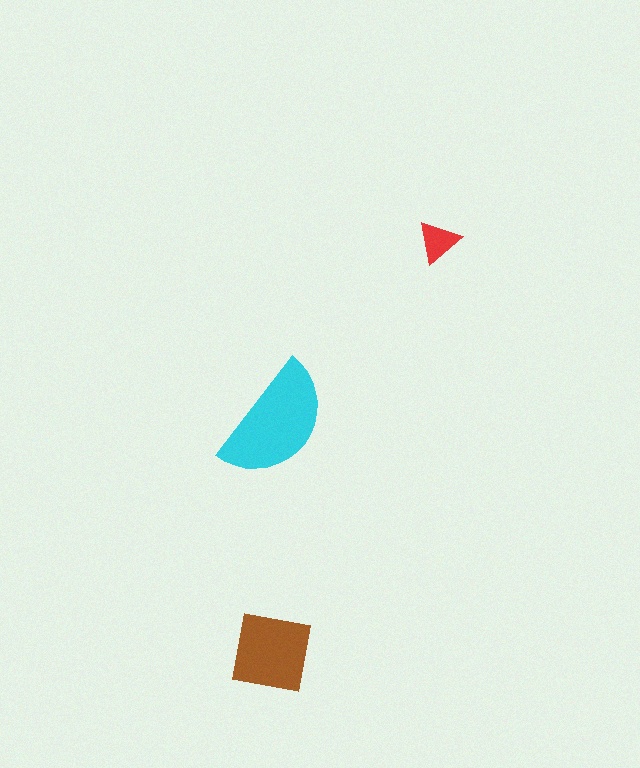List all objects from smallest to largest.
The red triangle, the brown square, the cyan semicircle.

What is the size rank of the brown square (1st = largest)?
2nd.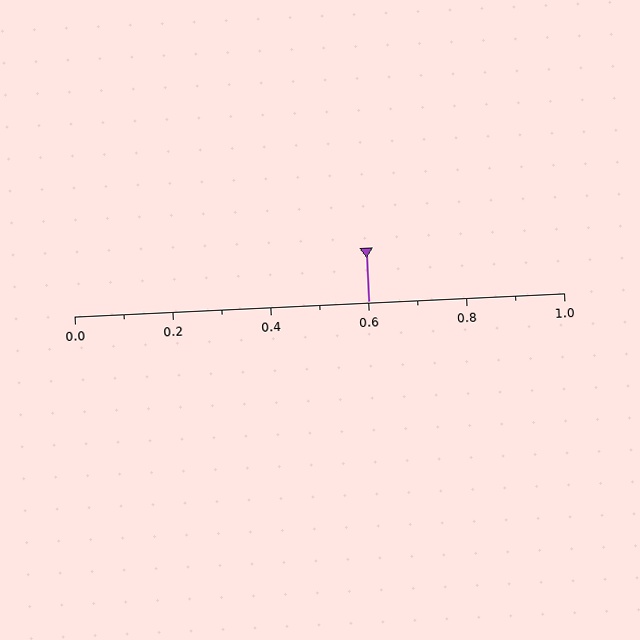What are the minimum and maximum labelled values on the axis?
The axis runs from 0.0 to 1.0.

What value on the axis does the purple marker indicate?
The marker indicates approximately 0.6.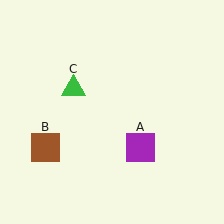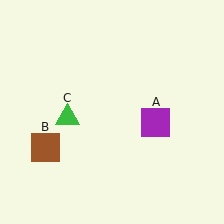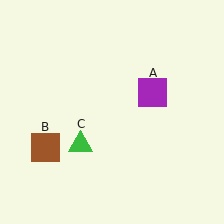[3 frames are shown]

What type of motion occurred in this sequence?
The purple square (object A), green triangle (object C) rotated counterclockwise around the center of the scene.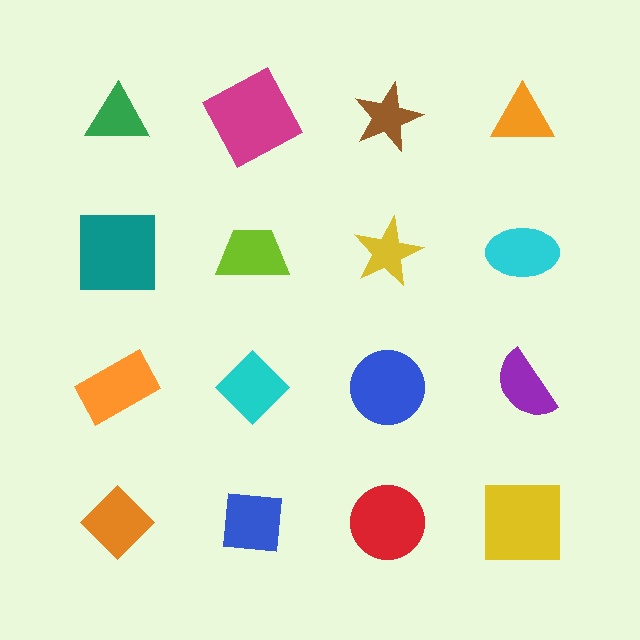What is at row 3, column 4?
A purple semicircle.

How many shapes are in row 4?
4 shapes.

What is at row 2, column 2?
A lime trapezoid.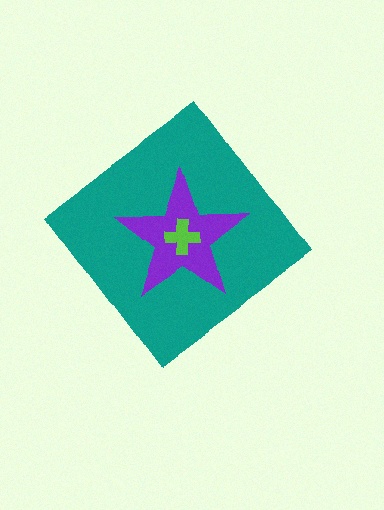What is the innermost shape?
The lime cross.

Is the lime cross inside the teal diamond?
Yes.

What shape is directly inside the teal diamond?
The purple star.